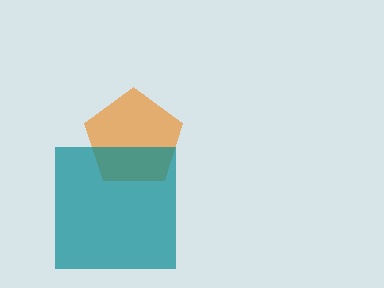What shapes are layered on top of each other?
The layered shapes are: an orange pentagon, a teal square.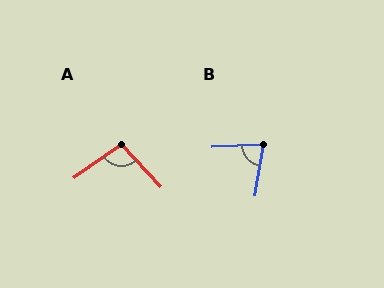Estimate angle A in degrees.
Approximately 97 degrees.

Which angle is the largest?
A, at approximately 97 degrees.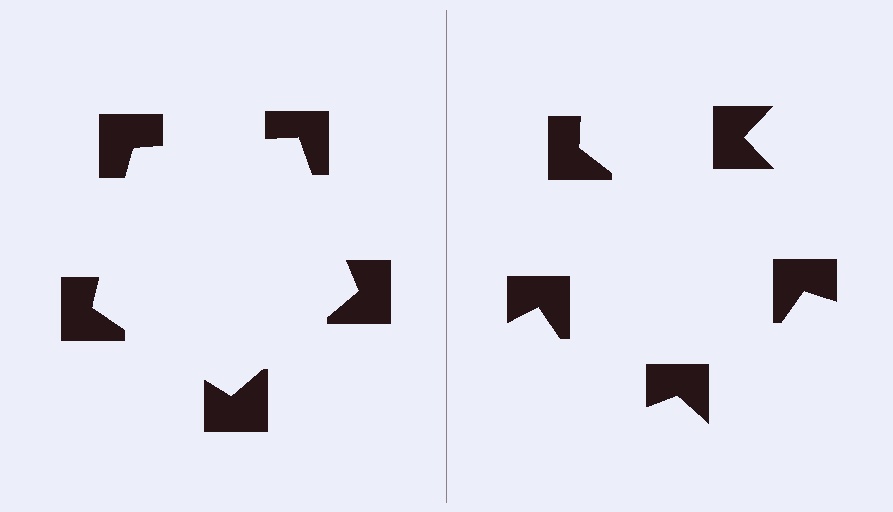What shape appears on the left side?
An illusory pentagon.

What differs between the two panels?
The notched squares are positioned identically on both sides; only the wedge orientations differ. On the left they align to a pentagon; on the right they are misaligned.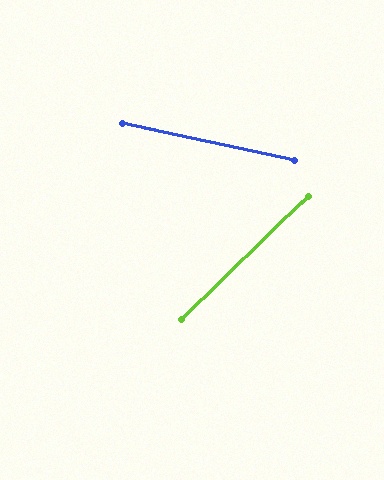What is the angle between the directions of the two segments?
Approximately 57 degrees.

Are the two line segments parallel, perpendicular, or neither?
Neither parallel nor perpendicular — they differ by about 57°.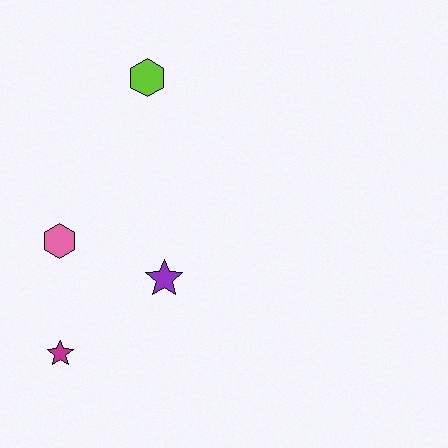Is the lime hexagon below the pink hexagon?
No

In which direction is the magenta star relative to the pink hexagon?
The magenta star is below the pink hexagon.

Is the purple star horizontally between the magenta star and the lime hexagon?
No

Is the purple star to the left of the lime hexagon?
No